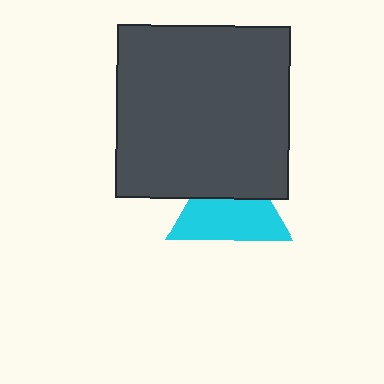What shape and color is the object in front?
The object in front is a dark gray square.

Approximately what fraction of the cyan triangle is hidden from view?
Roughly 41% of the cyan triangle is hidden behind the dark gray square.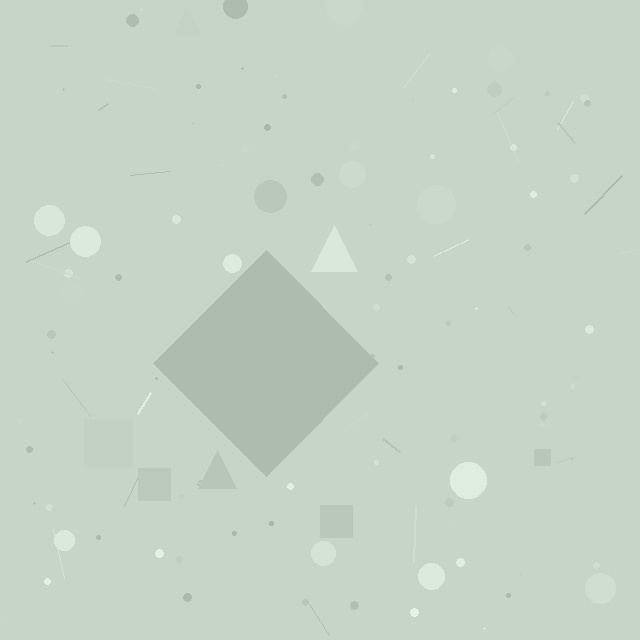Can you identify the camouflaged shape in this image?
The camouflaged shape is a diamond.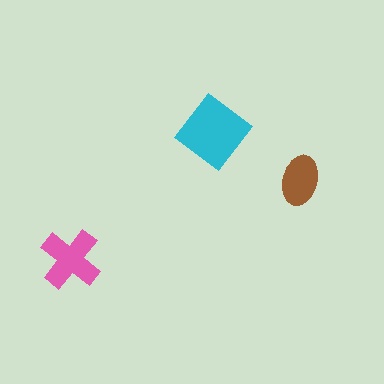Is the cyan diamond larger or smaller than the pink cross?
Larger.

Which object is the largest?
The cyan diamond.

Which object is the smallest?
The brown ellipse.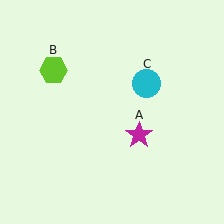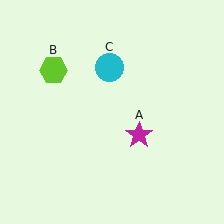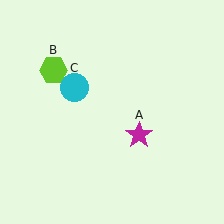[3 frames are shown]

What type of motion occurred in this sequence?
The cyan circle (object C) rotated counterclockwise around the center of the scene.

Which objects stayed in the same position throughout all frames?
Magenta star (object A) and lime hexagon (object B) remained stationary.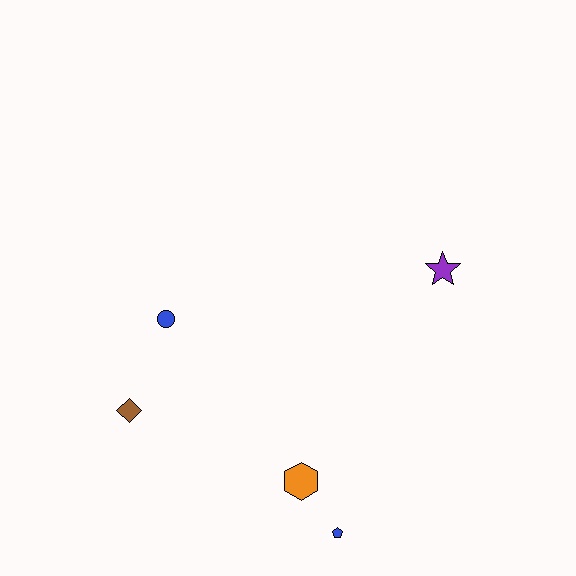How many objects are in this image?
There are 5 objects.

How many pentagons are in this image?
There is 1 pentagon.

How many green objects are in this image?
There are no green objects.